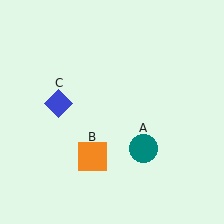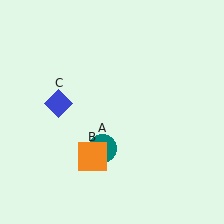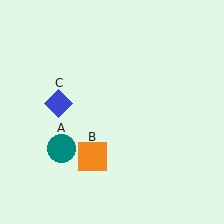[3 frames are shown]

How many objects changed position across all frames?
1 object changed position: teal circle (object A).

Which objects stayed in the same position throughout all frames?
Orange square (object B) and blue diamond (object C) remained stationary.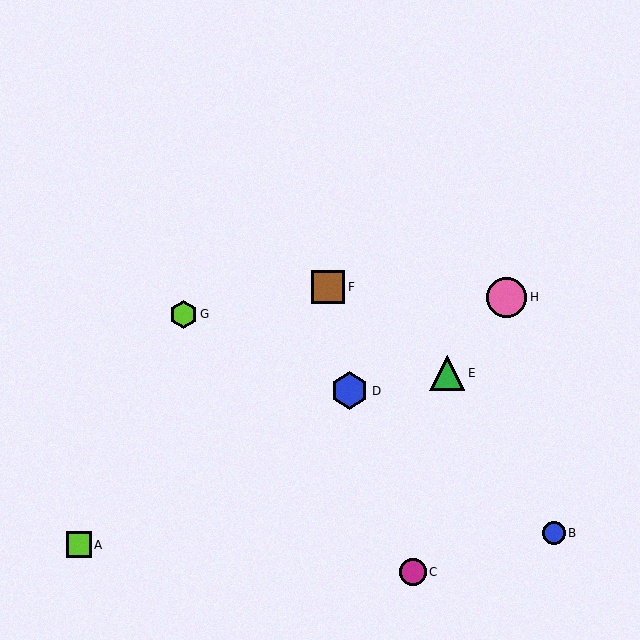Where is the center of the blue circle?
The center of the blue circle is at (554, 533).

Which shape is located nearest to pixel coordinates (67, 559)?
The lime square (labeled A) at (79, 545) is nearest to that location.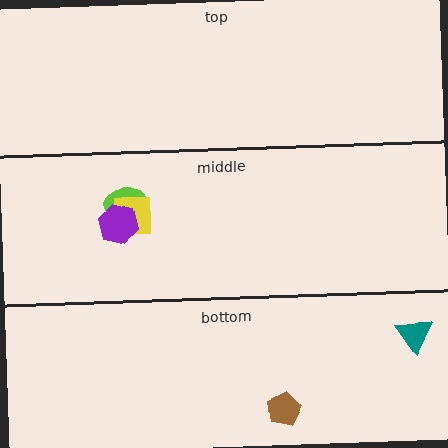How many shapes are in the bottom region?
2.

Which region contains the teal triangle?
The bottom region.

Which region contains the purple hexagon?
The middle region.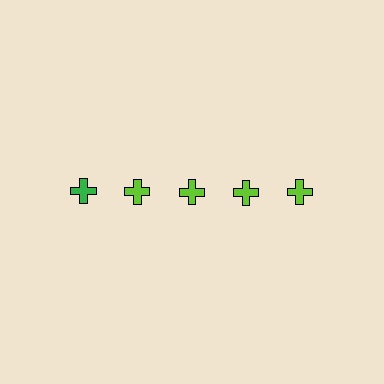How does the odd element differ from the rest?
It has a different color: green instead of lime.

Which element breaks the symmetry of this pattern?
The green cross in the top row, leftmost column breaks the symmetry. All other shapes are lime crosses.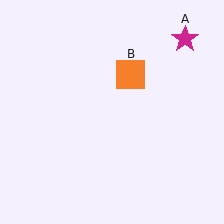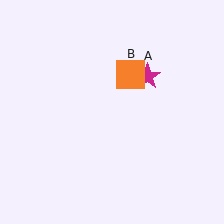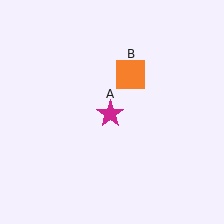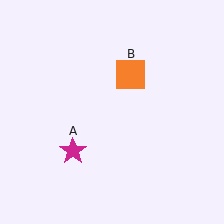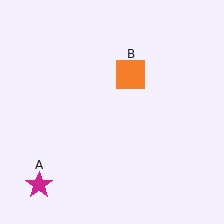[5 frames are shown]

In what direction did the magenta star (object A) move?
The magenta star (object A) moved down and to the left.